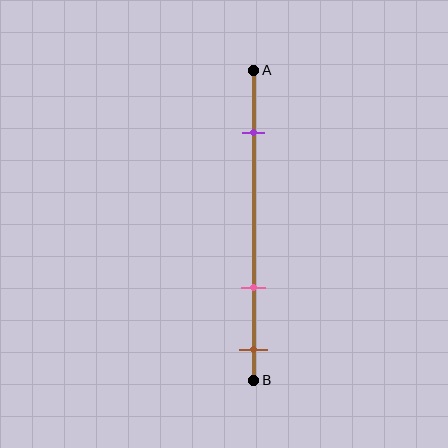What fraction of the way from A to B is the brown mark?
The brown mark is approximately 90% (0.9) of the way from A to B.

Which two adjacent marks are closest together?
The pink and brown marks are the closest adjacent pair.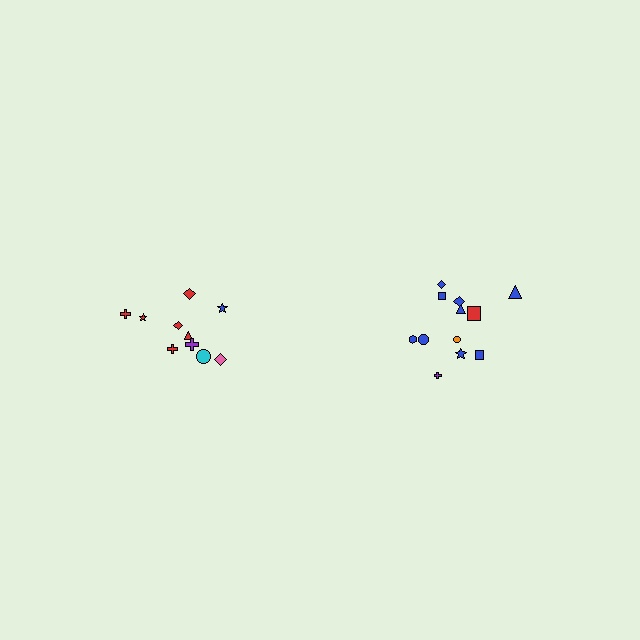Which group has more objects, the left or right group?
The right group.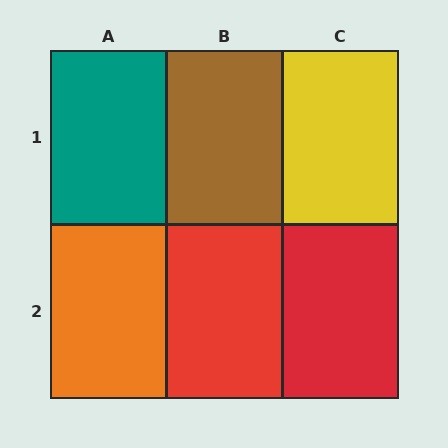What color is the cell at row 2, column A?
Orange.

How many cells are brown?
1 cell is brown.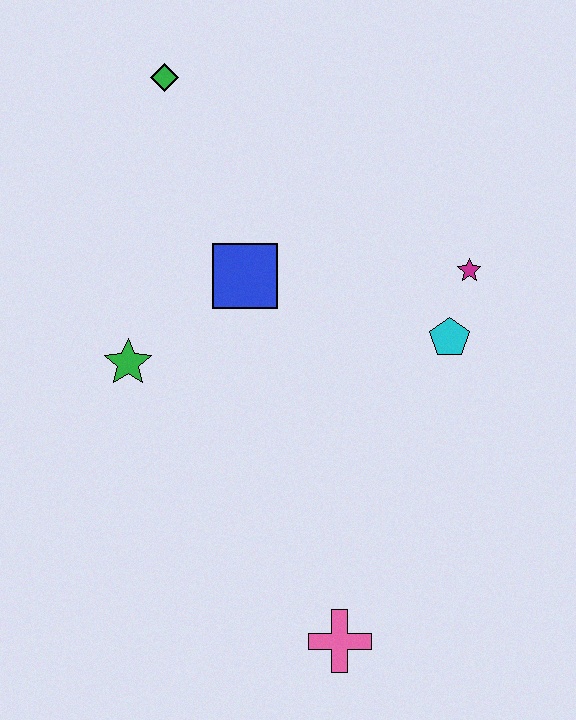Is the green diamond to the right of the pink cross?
No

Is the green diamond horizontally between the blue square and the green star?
Yes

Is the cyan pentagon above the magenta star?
No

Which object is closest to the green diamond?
The blue square is closest to the green diamond.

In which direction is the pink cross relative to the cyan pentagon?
The pink cross is below the cyan pentagon.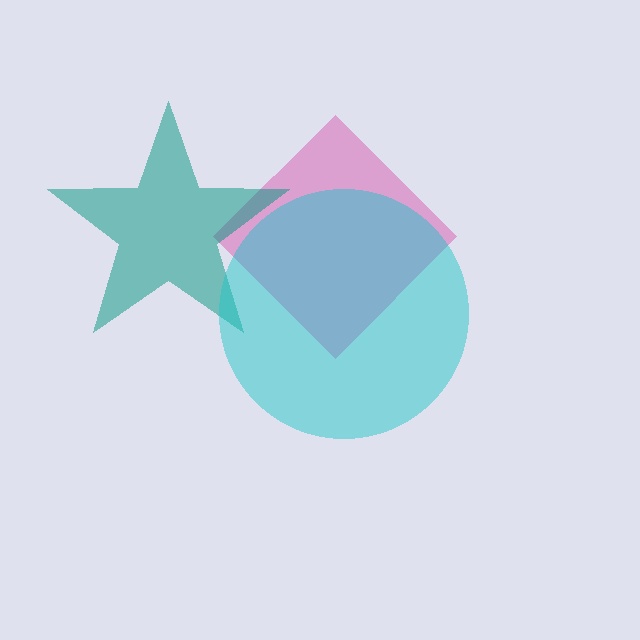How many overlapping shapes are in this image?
There are 3 overlapping shapes in the image.